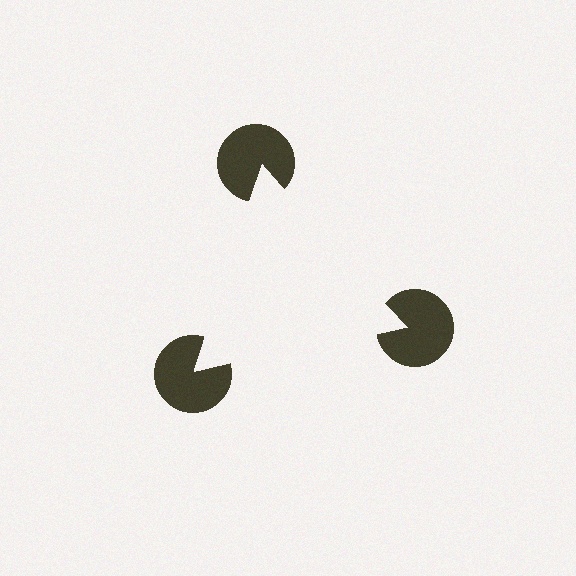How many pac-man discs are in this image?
There are 3 — one at each vertex of the illusory triangle.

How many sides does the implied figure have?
3 sides.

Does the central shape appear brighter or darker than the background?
It typically appears slightly brighter than the background, even though no actual brightness change is drawn.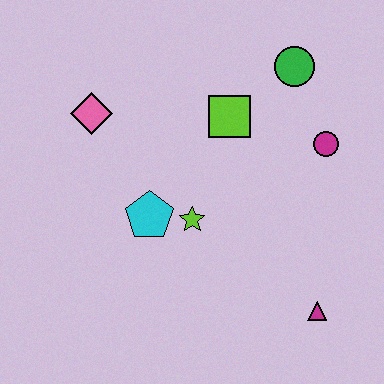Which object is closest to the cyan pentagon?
The lime star is closest to the cyan pentagon.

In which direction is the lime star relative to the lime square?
The lime star is below the lime square.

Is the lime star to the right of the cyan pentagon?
Yes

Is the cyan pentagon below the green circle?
Yes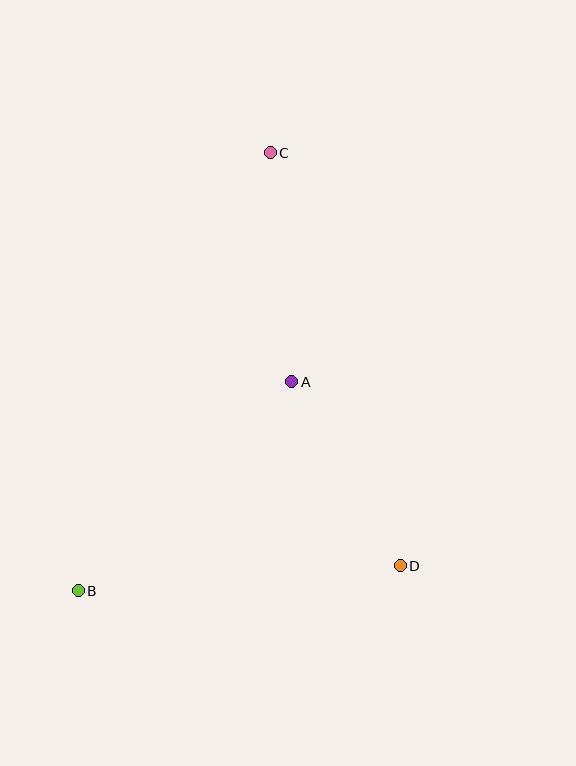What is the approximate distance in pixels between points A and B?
The distance between A and B is approximately 299 pixels.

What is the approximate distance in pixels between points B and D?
The distance between B and D is approximately 323 pixels.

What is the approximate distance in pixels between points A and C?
The distance between A and C is approximately 230 pixels.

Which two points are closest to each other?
Points A and D are closest to each other.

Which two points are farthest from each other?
Points B and C are farthest from each other.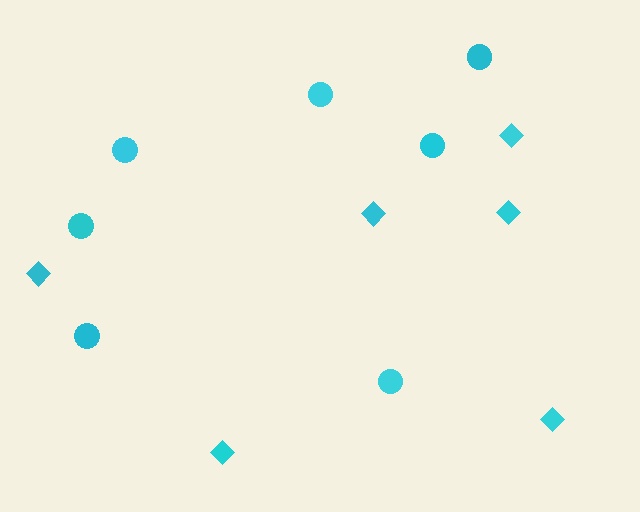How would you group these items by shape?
There are 2 groups: one group of diamonds (6) and one group of circles (7).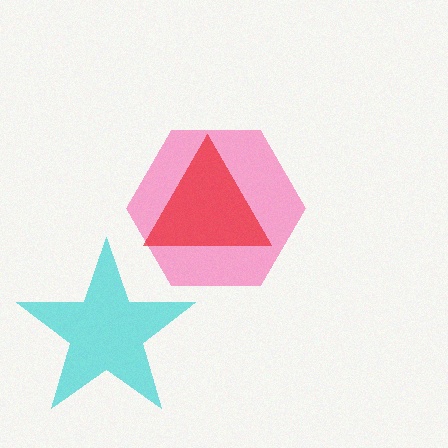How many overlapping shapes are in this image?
There are 3 overlapping shapes in the image.